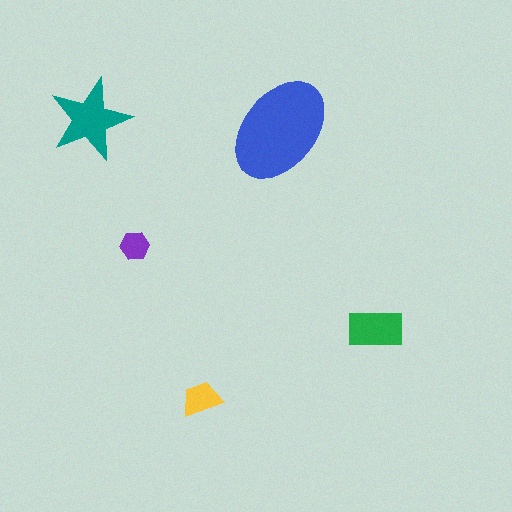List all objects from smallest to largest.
The purple hexagon, the yellow trapezoid, the green rectangle, the teal star, the blue ellipse.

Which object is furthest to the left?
The teal star is leftmost.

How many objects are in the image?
There are 5 objects in the image.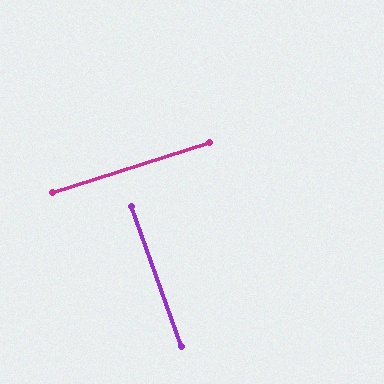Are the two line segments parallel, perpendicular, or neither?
Perpendicular — they meet at approximately 88°.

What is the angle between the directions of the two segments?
Approximately 88 degrees.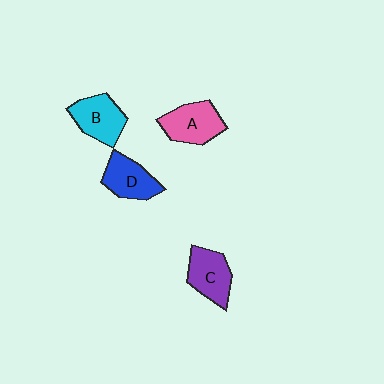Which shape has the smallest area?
Shape D (blue).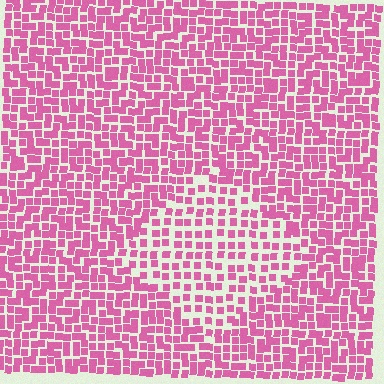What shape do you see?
I see a diamond.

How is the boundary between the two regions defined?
The boundary is defined by a change in element density (approximately 1.7x ratio). All elements are the same color, size, and shape.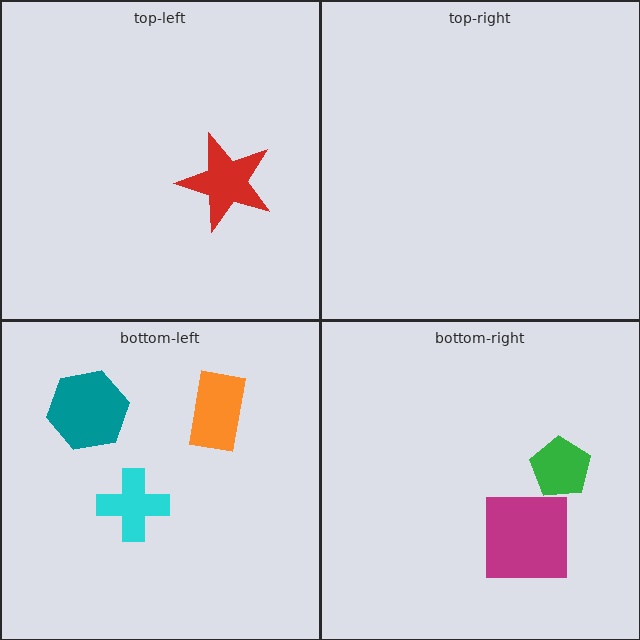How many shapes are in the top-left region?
1.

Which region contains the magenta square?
The bottom-right region.